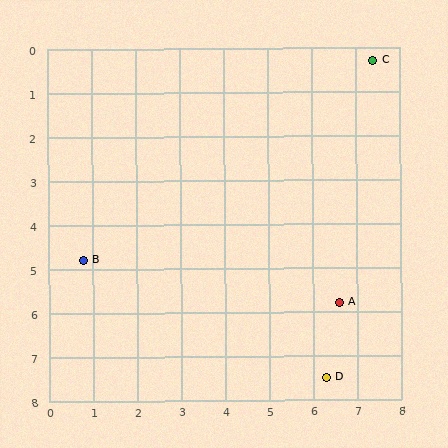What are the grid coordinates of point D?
Point D is at approximately (6.3, 7.5).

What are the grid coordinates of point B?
Point B is at approximately (0.8, 4.8).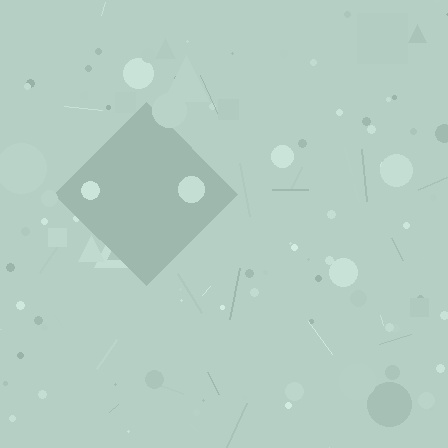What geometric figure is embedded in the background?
A diamond is embedded in the background.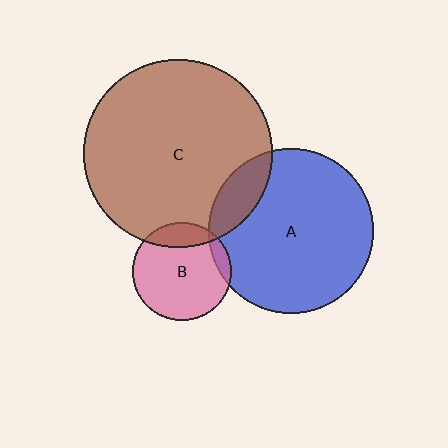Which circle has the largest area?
Circle C (brown).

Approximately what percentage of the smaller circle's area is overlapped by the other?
Approximately 10%.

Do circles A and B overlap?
Yes.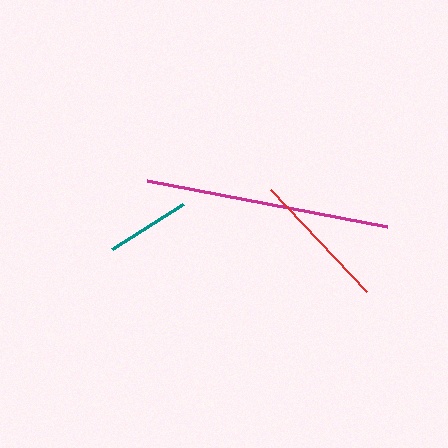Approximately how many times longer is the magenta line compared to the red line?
The magenta line is approximately 1.7 times the length of the red line.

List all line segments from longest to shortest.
From longest to shortest: magenta, red, teal.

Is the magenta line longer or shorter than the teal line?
The magenta line is longer than the teal line.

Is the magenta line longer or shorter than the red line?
The magenta line is longer than the red line.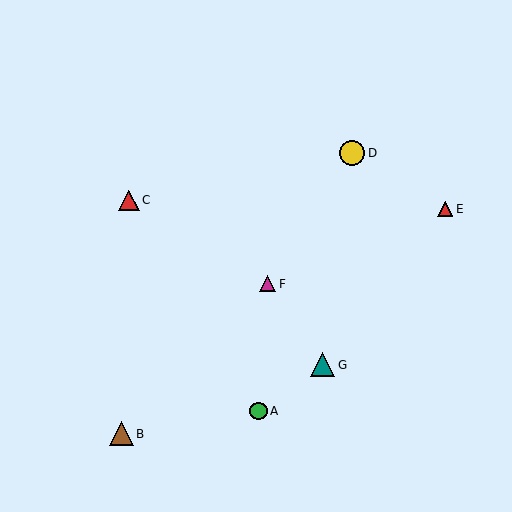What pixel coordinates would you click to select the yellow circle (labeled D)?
Click at (352, 153) to select the yellow circle D.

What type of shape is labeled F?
Shape F is a magenta triangle.